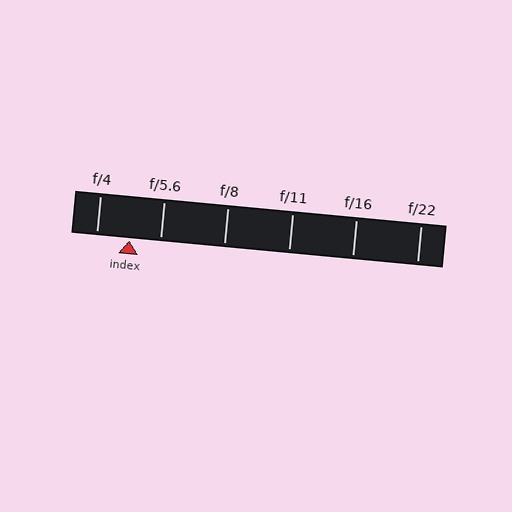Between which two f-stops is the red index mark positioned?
The index mark is between f/4 and f/5.6.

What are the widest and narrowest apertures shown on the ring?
The widest aperture shown is f/4 and the narrowest is f/22.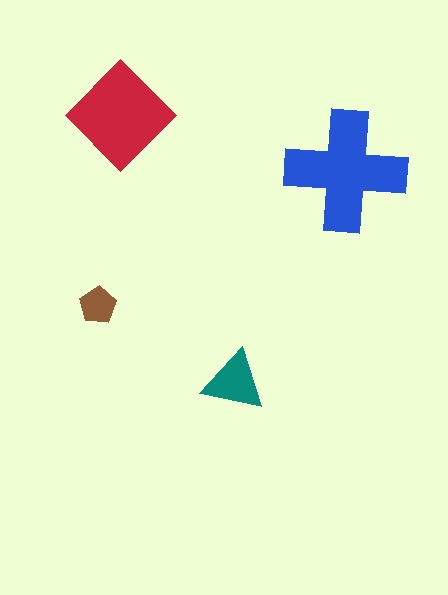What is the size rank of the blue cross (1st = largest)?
1st.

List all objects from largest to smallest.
The blue cross, the red diamond, the teal triangle, the brown pentagon.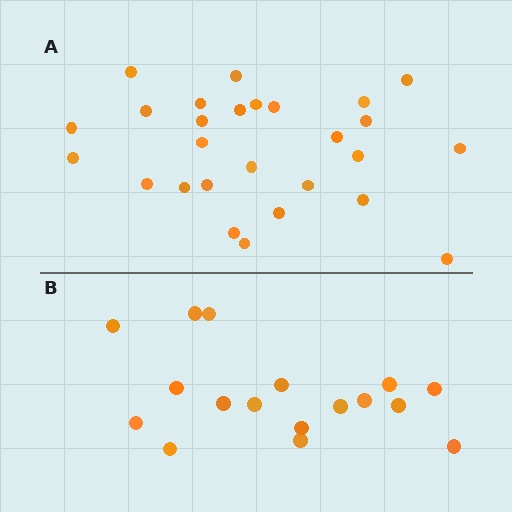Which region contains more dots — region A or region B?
Region A (the top region) has more dots.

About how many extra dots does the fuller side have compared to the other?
Region A has roughly 10 or so more dots than region B.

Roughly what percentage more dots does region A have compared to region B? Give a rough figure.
About 60% more.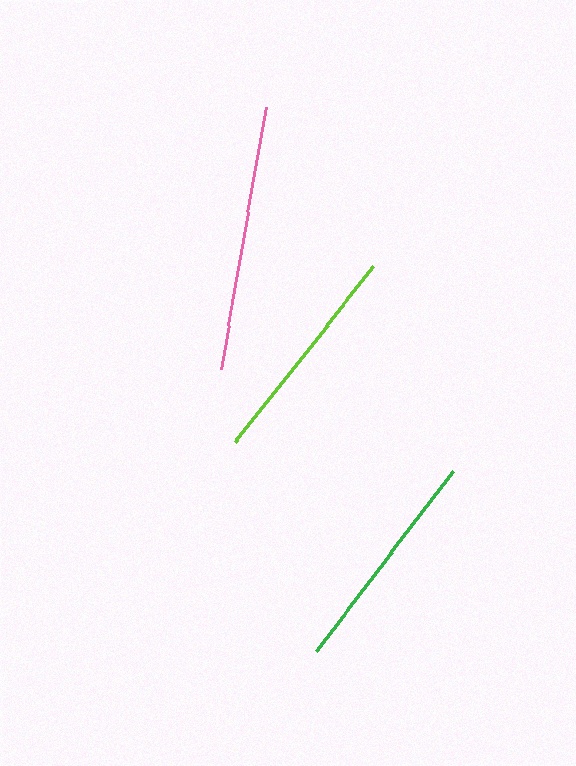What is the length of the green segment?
The green segment is approximately 226 pixels long.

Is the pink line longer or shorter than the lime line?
The pink line is longer than the lime line.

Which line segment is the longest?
The pink line is the longest at approximately 265 pixels.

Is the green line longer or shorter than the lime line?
The green line is longer than the lime line.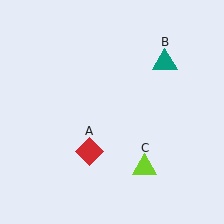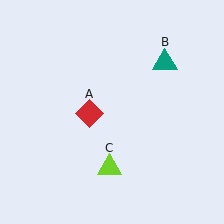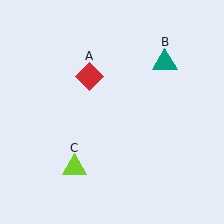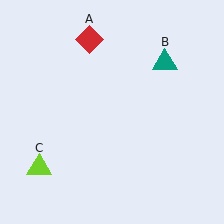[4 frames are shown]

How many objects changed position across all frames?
2 objects changed position: red diamond (object A), lime triangle (object C).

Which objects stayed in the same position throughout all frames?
Teal triangle (object B) remained stationary.